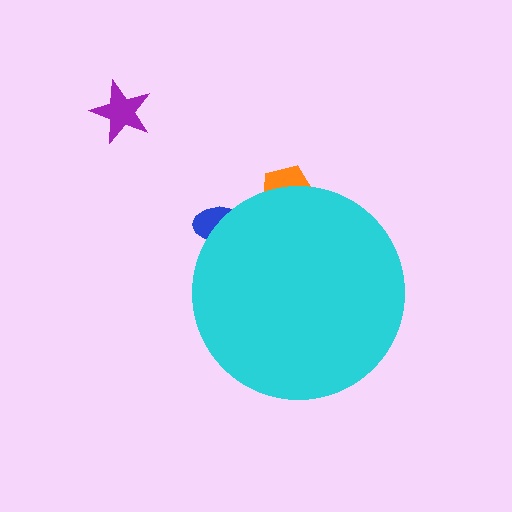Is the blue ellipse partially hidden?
Yes, the blue ellipse is partially hidden behind the cyan circle.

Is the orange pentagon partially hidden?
Yes, the orange pentagon is partially hidden behind the cyan circle.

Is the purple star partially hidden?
No, the purple star is fully visible.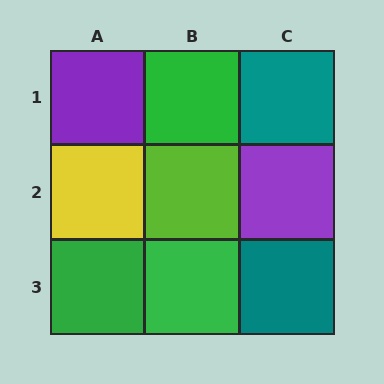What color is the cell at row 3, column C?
Teal.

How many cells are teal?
2 cells are teal.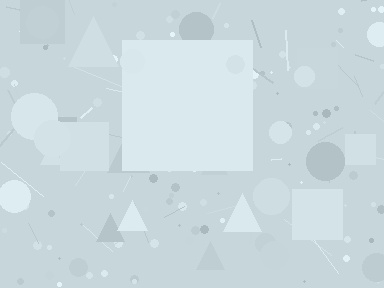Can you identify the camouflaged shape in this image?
The camouflaged shape is a square.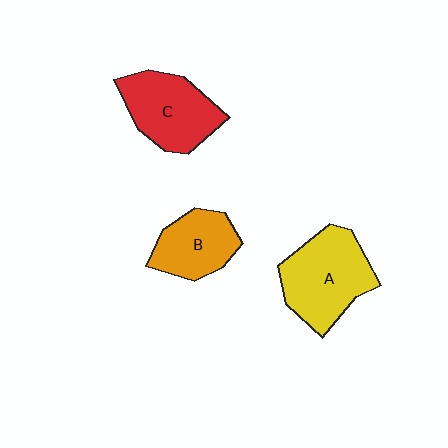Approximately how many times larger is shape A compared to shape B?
Approximately 1.5 times.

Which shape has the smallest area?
Shape B (orange).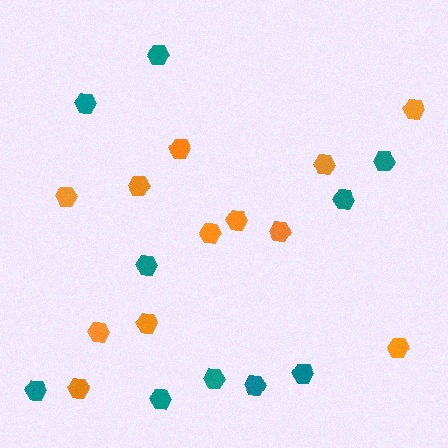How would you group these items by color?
There are 2 groups: one group of teal hexagons (10) and one group of orange hexagons (12).